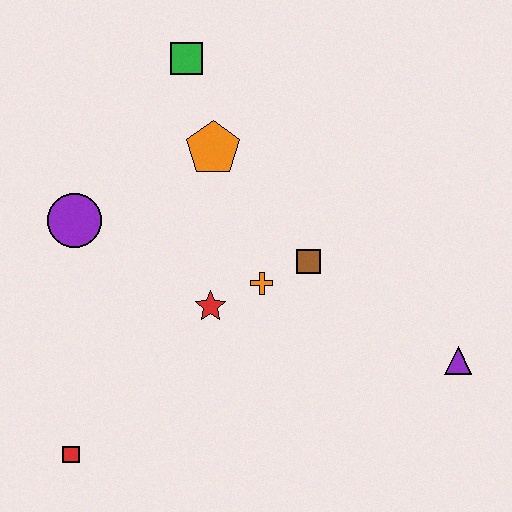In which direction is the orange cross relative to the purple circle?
The orange cross is to the right of the purple circle.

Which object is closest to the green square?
The orange pentagon is closest to the green square.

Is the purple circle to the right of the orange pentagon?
No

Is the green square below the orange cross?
No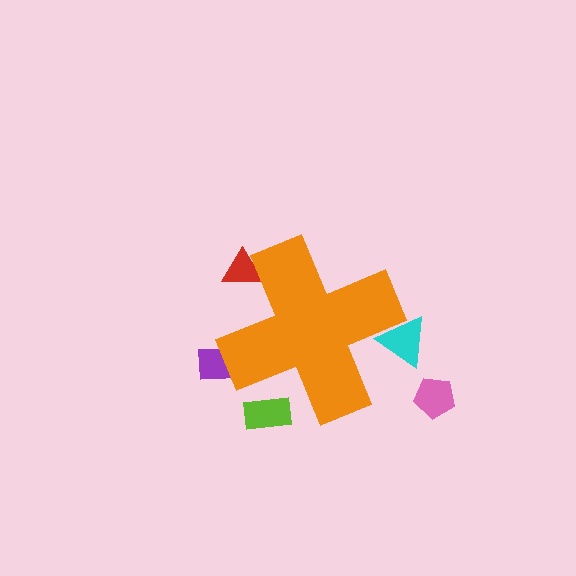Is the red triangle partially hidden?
Yes, the red triangle is partially hidden behind the orange cross.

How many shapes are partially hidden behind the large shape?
4 shapes are partially hidden.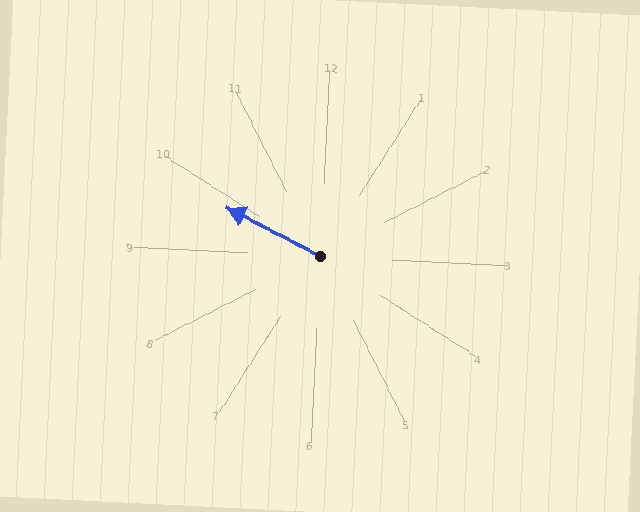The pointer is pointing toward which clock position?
Roughly 10 o'clock.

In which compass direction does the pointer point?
Northwest.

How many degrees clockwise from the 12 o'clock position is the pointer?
Approximately 295 degrees.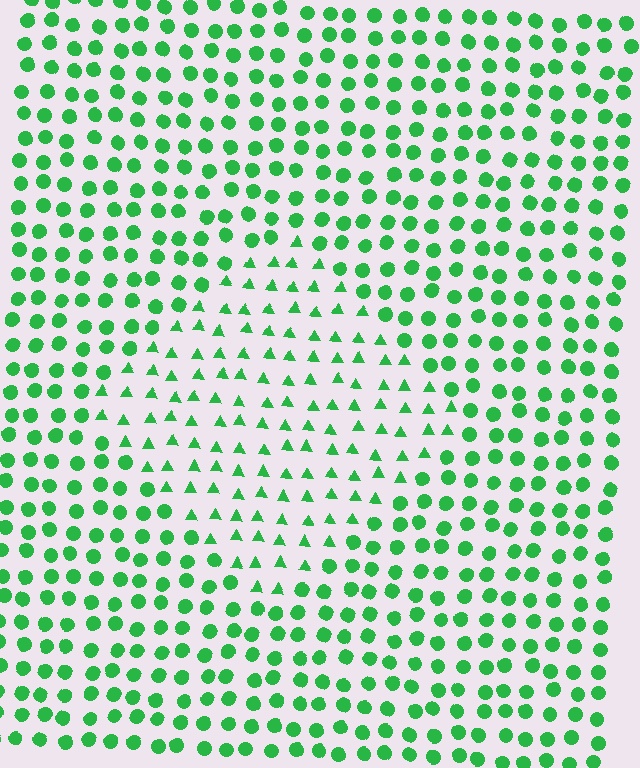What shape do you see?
I see a diamond.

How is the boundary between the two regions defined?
The boundary is defined by a change in element shape: triangles inside vs. circles outside. All elements share the same color and spacing.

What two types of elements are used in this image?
The image uses triangles inside the diamond region and circles outside it.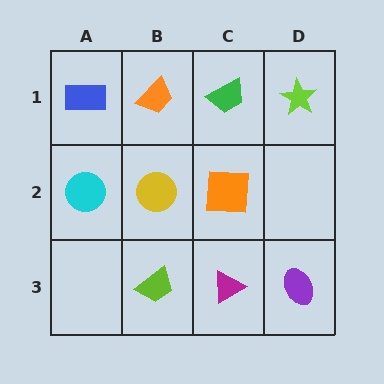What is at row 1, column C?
A green trapezoid.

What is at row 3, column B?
A lime trapezoid.